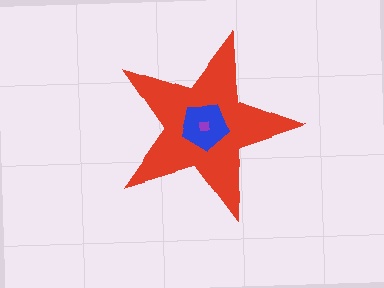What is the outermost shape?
The red star.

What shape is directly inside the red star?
The blue pentagon.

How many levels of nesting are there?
3.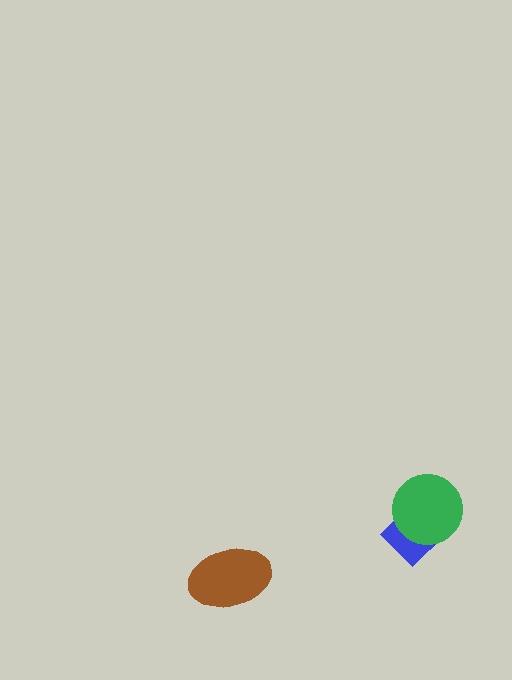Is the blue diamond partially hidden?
Yes, it is partially covered by another shape.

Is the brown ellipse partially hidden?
No, no other shape covers it.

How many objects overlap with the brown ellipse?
0 objects overlap with the brown ellipse.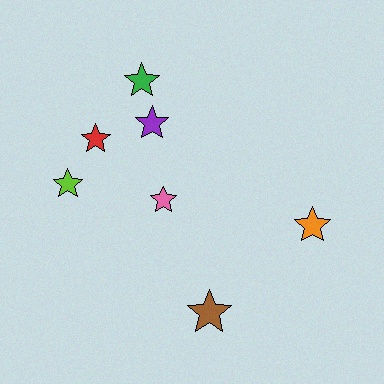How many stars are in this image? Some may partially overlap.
There are 7 stars.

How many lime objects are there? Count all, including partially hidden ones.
There is 1 lime object.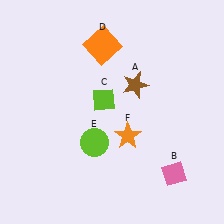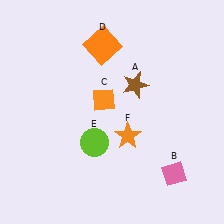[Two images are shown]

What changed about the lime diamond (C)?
In Image 1, C is lime. In Image 2, it changed to orange.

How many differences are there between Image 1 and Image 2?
There is 1 difference between the two images.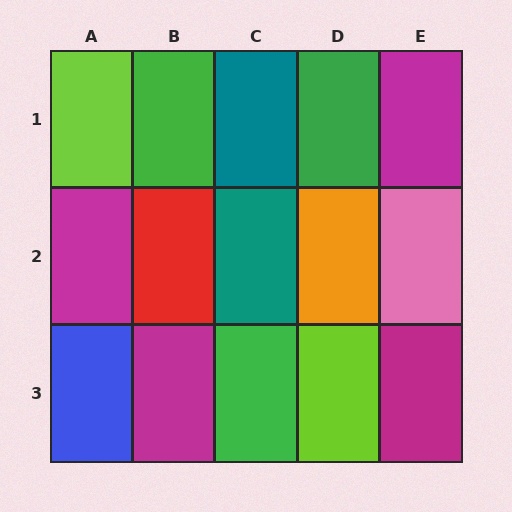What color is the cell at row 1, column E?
Magenta.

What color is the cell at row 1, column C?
Teal.